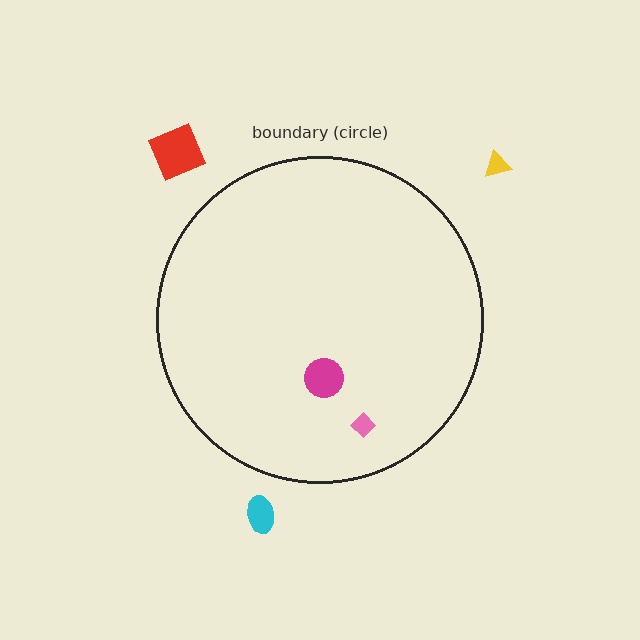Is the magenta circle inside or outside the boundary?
Inside.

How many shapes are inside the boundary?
2 inside, 3 outside.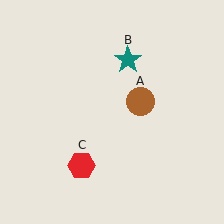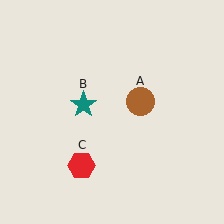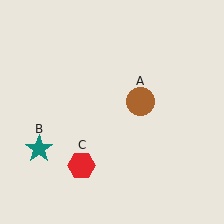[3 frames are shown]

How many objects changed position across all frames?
1 object changed position: teal star (object B).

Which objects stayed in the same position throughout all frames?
Brown circle (object A) and red hexagon (object C) remained stationary.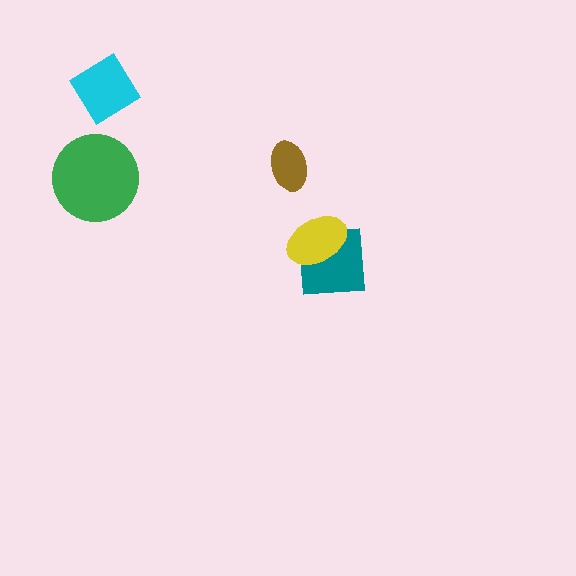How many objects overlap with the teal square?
1 object overlaps with the teal square.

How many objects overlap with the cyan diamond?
0 objects overlap with the cyan diamond.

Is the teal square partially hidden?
Yes, it is partially covered by another shape.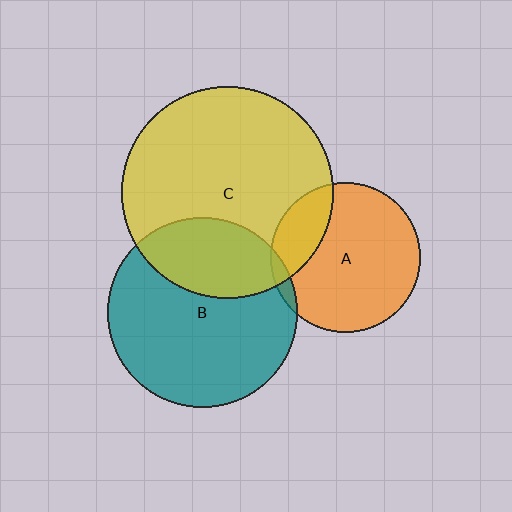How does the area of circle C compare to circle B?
Approximately 1.2 times.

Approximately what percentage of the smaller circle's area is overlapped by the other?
Approximately 30%.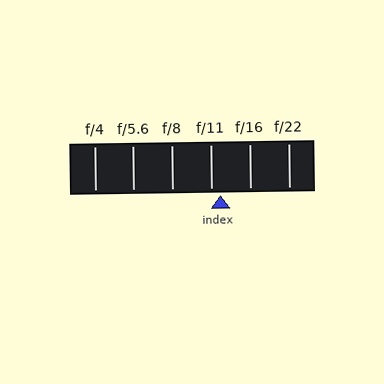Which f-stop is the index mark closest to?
The index mark is closest to f/11.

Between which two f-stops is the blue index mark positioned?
The index mark is between f/11 and f/16.